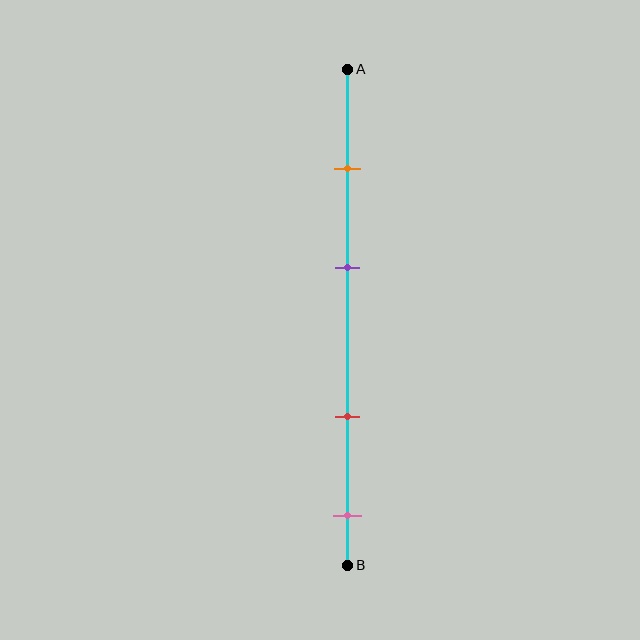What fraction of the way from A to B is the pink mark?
The pink mark is approximately 90% (0.9) of the way from A to B.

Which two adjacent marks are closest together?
The orange and purple marks are the closest adjacent pair.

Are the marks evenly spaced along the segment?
No, the marks are not evenly spaced.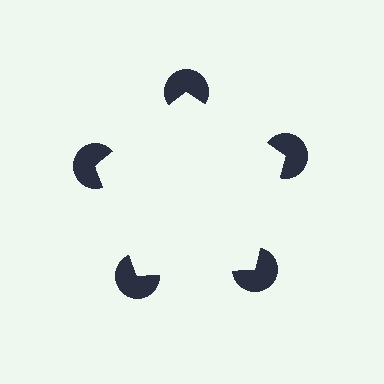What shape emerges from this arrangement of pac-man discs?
An illusory pentagon — its edges are inferred from the aligned wedge cuts in the pac-man discs, not physically drawn.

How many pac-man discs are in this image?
There are 5 — one at each vertex of the illusory pentagon.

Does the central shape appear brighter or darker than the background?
It typically appears slightly brighter than the background, even though no actual brightness change is drawn.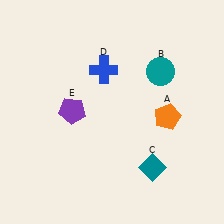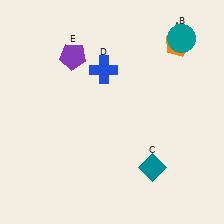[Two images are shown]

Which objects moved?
The objects that moved are: the orange pentagon (A), the teal circle (B), the purple pentagon (E).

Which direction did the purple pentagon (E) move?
The purple pentagon (E) moved up.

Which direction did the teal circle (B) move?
The teal circle (B) moved up.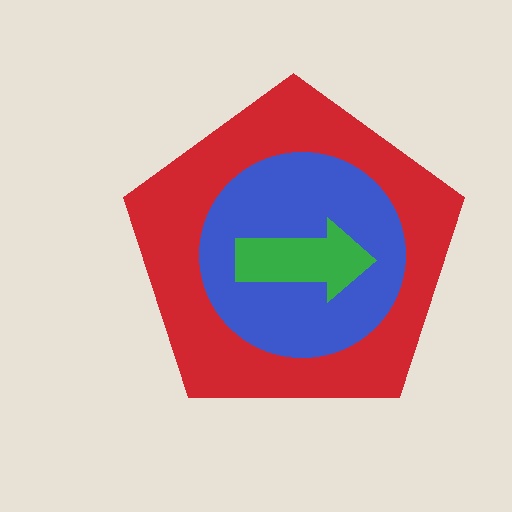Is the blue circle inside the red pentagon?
Yes.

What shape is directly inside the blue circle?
The green arrow.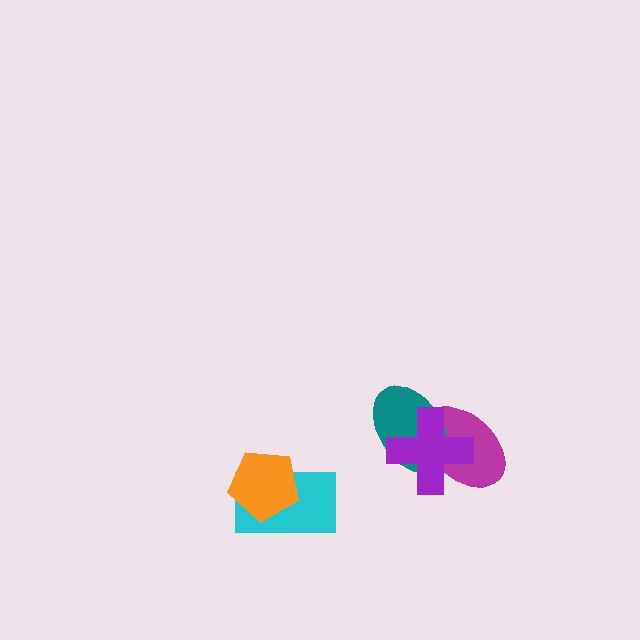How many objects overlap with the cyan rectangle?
1 object overlaps with the cyan rectangle.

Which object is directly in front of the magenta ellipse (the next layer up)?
The teal ellipse is directly in front of the magenta ellipse.